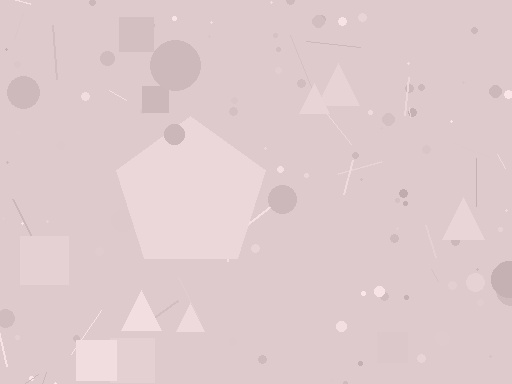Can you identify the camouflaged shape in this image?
The camouflaged shape is a pentagon.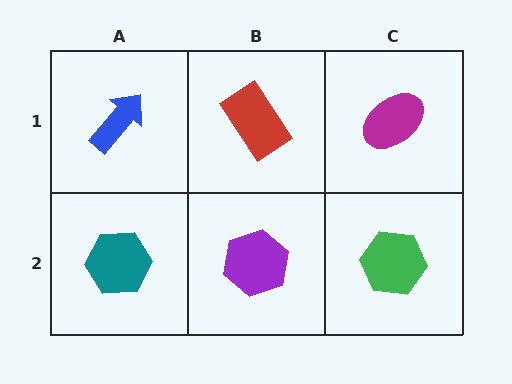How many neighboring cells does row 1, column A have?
2.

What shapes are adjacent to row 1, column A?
A teal hexagon (row 2, column A), a red rectangle (row 1, column B).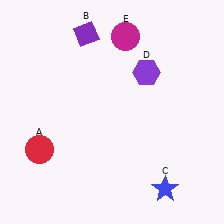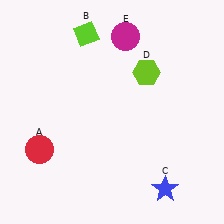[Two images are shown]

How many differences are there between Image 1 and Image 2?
There are 2 differences between the two images.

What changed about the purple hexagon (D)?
In Image 1, D is purple. In Image 2, it changed to lime.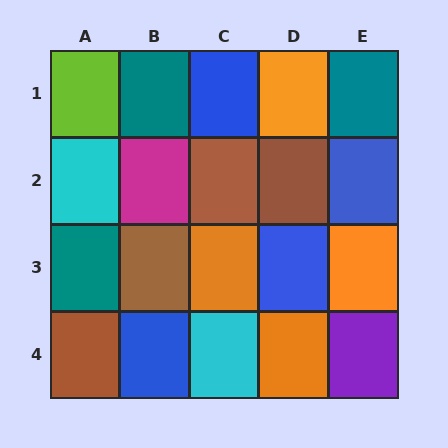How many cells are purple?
1 cell is purple.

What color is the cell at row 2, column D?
Brown.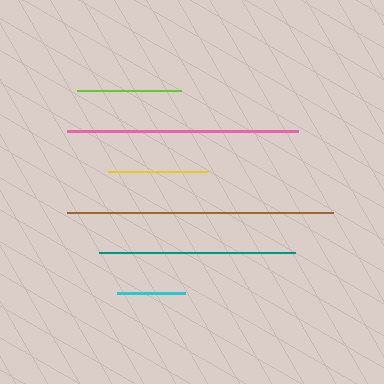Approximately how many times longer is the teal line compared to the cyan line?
The teal line is approximately 2.9 times the length of the cyan line.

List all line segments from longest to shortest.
From longest to shortest: brown, pink, teal, lime, yellow, cyan.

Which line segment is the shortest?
The cyan line is the shortest at approximately 67 pixels.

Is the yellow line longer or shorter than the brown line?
The brown line is longer than the yellow line.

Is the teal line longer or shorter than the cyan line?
The teal line is longer than the cyan line.